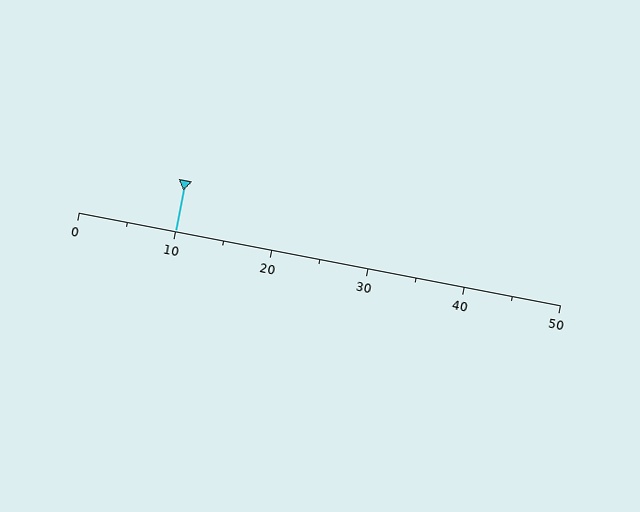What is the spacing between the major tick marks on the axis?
The major ticks are spaced 10 apart.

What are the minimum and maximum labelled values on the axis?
The axis runs from 0 to 50.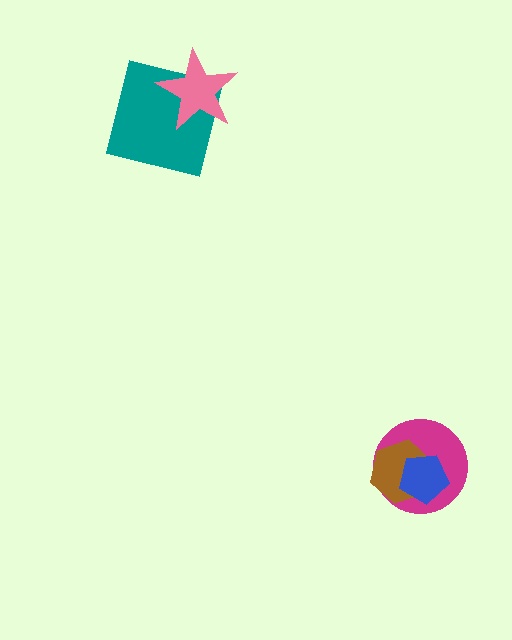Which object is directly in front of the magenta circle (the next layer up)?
The brown hexagon is directly in front of the magenta circle.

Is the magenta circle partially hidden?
Yes, it is partially covered by another shape.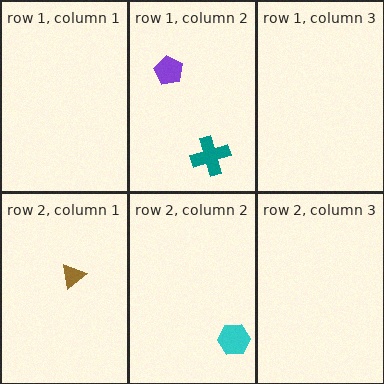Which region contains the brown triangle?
The row 2, column 1 region.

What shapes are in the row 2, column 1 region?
The brown triangle.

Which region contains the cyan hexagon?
The row 2, column 2 region.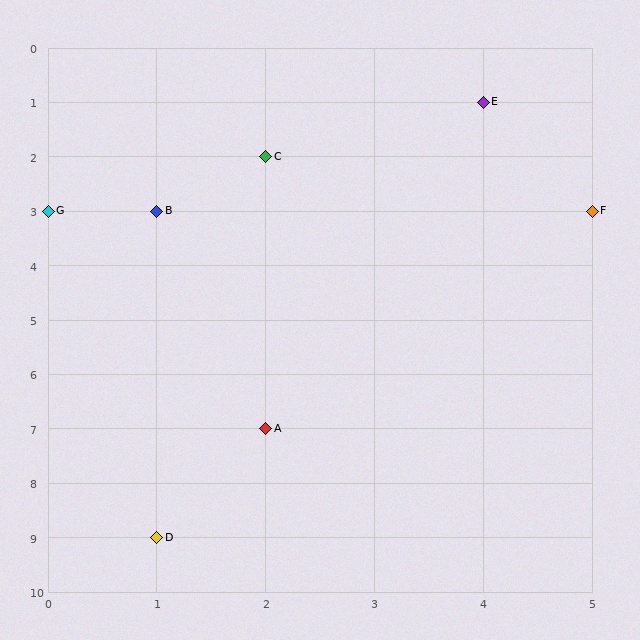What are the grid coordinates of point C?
Point C is at grid coordinates (2, 2).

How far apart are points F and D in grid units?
Points F and D are 4 columns and 6 rows apart (about 7.2 grid units diagonally).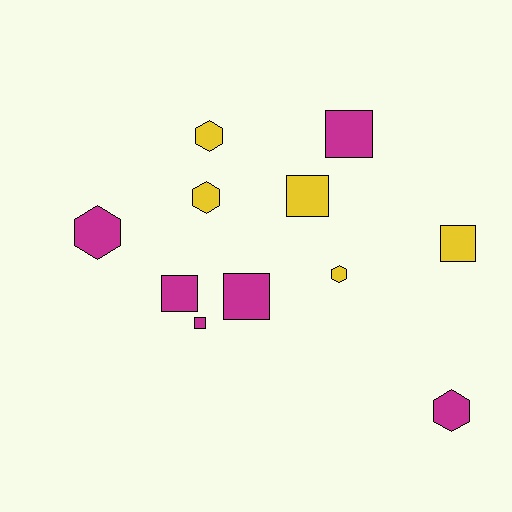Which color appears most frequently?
Magenta, with 6 objects.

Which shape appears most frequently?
Square, with 6 objects.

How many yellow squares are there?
There are 2 yellow squares.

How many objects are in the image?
There are 11 objects.